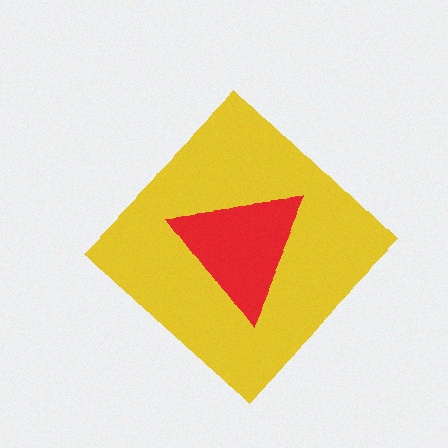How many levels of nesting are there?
2.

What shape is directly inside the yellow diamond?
The red triangle.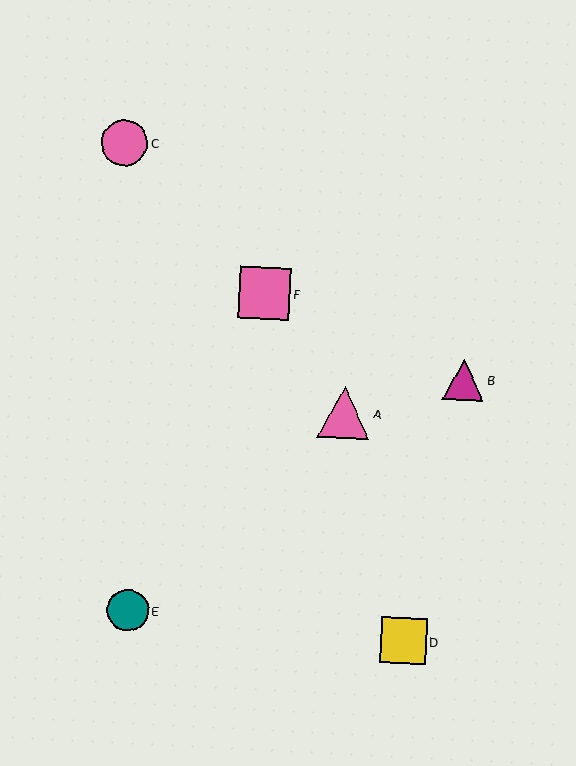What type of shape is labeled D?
Shape D is a yellow square.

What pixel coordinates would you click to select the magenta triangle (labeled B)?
Click at (464, 380) to select the magenta triangle B.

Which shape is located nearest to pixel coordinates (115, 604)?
The teal circle (labeled E) at (128, 610) is nearest to that location.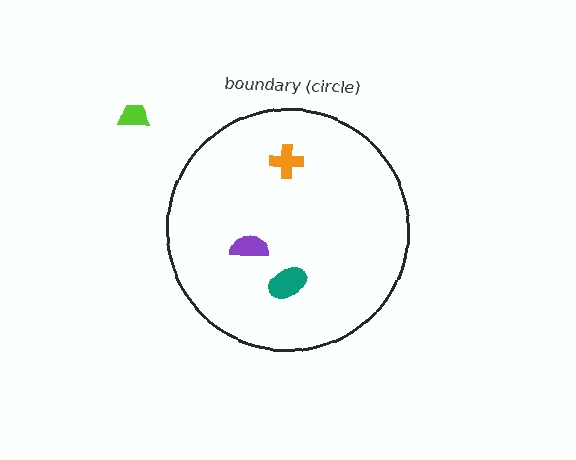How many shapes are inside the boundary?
3 inside, 1 outside.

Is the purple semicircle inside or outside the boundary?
Inside.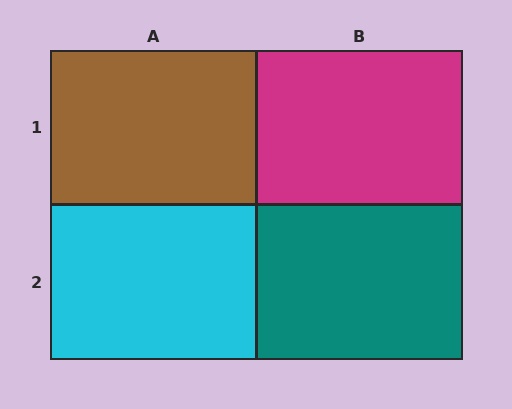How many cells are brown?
1 cell is brown.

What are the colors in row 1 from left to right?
Brown, magenta.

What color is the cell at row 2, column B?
Teal.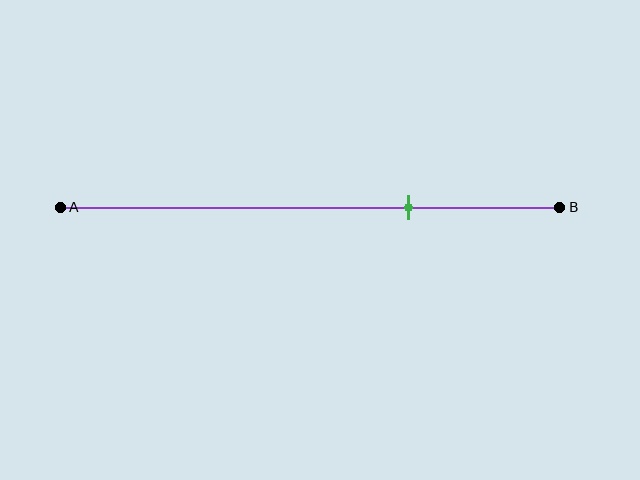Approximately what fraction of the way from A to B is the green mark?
The green mark is approximately 70% of the way from A to B.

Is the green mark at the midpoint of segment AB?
No, the mark is at about 70% from A, not at the 50% midpoint.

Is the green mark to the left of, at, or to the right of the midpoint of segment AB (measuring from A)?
The green mark is to the right of the midpoint of segment AB.